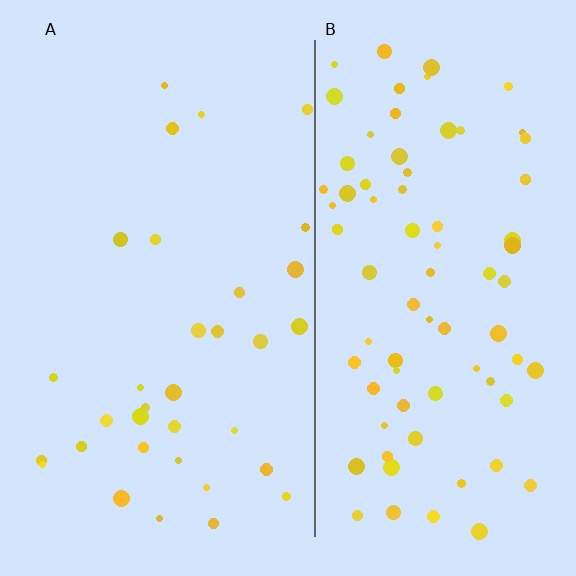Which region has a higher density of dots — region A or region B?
B (the right).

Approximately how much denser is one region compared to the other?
Approximately 2.4× — region B over region A.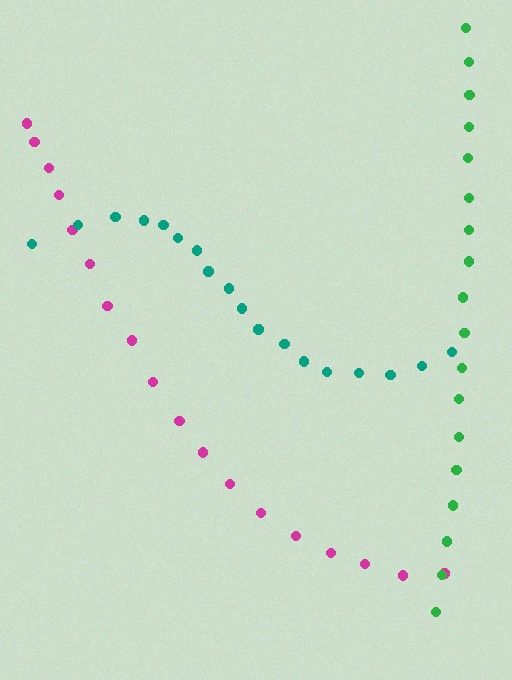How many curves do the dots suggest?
There are 3 distinct paths.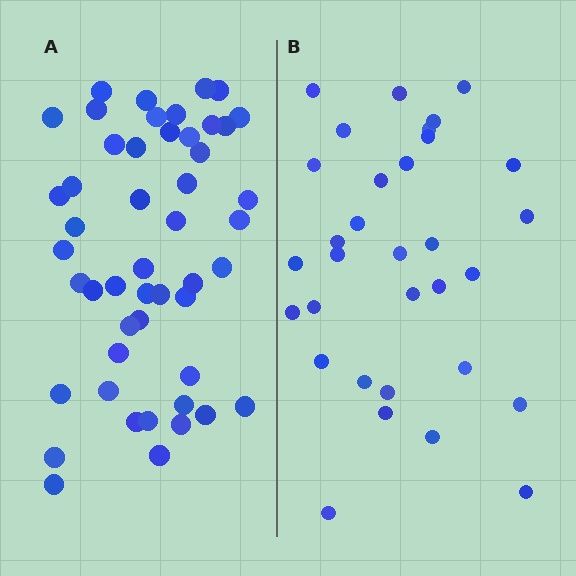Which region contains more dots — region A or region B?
Region A (the left region) has more dots.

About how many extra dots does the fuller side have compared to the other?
Region A has approximately 15 more dots than region B.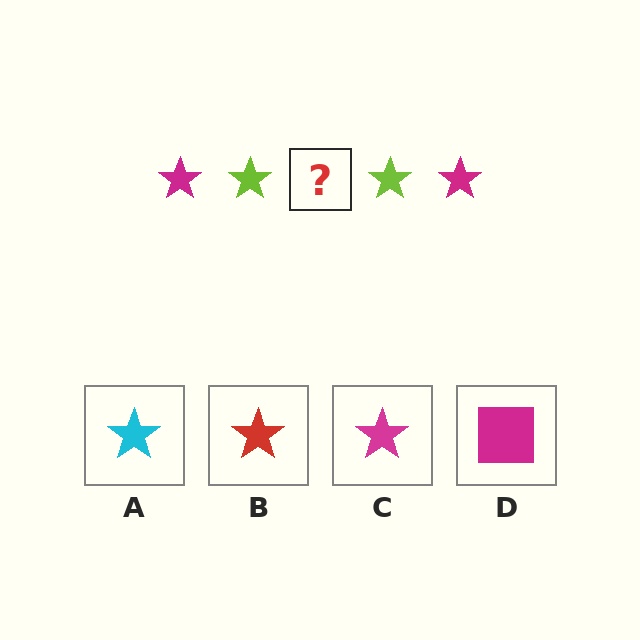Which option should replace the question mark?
Option C.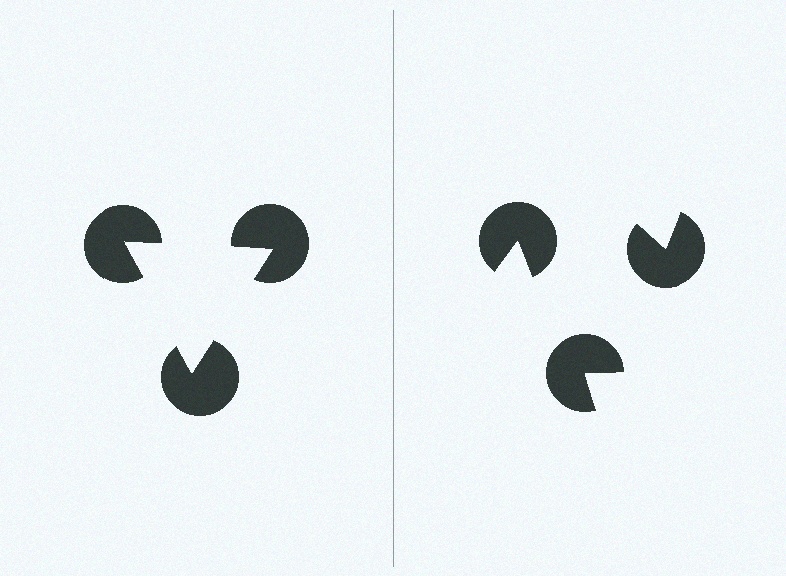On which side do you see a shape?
An illusory triangle appears on the left side. On the right side the wedge cuts are rotated, so no coherent shape forms.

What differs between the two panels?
The pac-man discs are positioned identically on both sides; only the wedge orientations differ. On the left they align to a triangle; on the right they are misaligned.